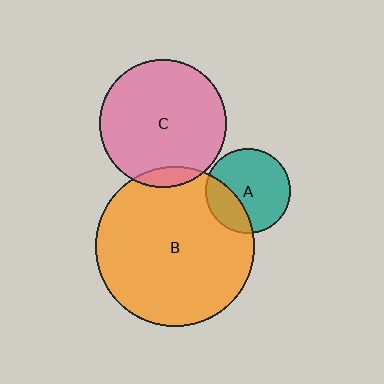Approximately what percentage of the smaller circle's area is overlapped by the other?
Approximately 10%.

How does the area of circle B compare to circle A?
Approximately 3.5 times.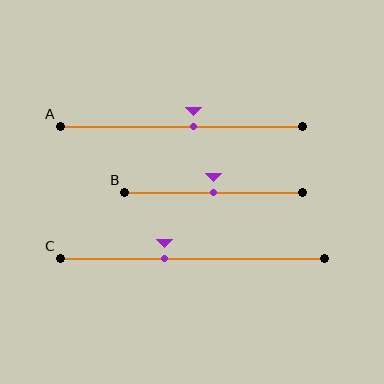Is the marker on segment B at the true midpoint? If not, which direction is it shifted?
Yes, the marker on segment B is at the true midpoint.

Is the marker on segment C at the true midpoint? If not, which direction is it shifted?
No, the marker on segment C is shifted to the left by about 10% of the segment length.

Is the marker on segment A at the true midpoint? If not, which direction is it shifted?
No, the marker on segment A is shifted to the right by about 5% of the segment length.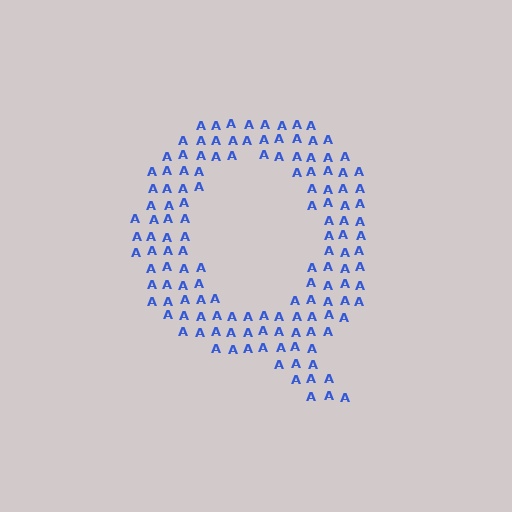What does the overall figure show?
The overall figure shows the letter Q.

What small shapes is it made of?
It is made of small letter A's.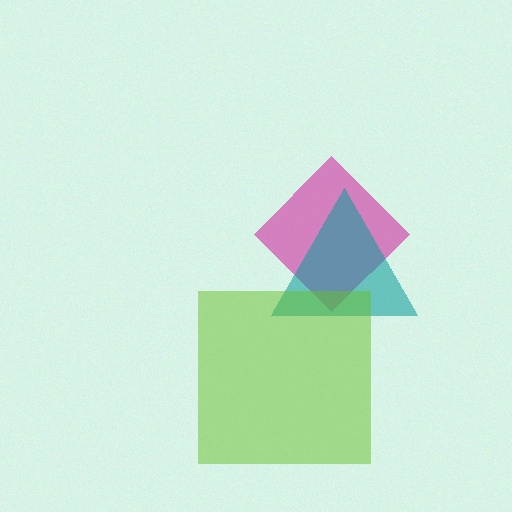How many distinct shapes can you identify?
There are 3 distinct shapes: a magenta diamond, a teal triangle, a lime square.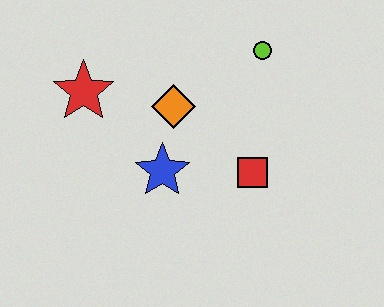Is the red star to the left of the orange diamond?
Yes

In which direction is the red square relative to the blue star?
The red square is to the right of the blue star.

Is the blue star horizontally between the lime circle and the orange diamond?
No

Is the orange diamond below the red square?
No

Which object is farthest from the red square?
The red star is farthest from the red square.